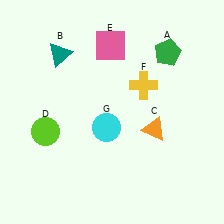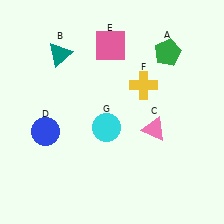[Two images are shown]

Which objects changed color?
C changed from orange to pink. D changed from lime to blue.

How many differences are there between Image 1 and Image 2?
There are 2 differences between the two images.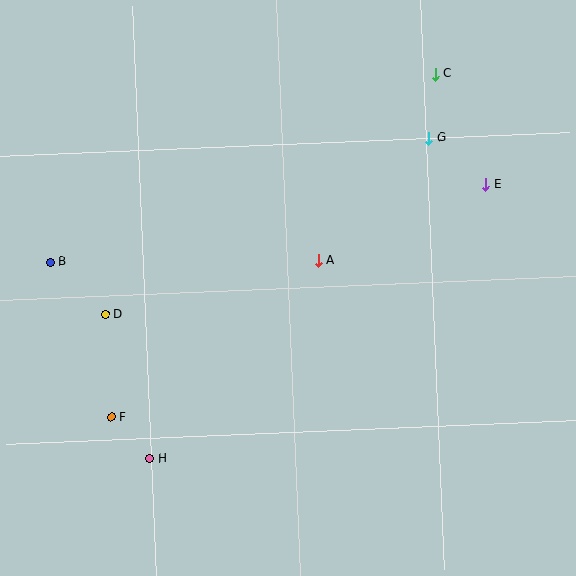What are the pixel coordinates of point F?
Point F is at (112, 417).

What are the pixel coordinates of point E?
Point E is at (486, 184).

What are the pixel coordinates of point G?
Point G is at (429, 138).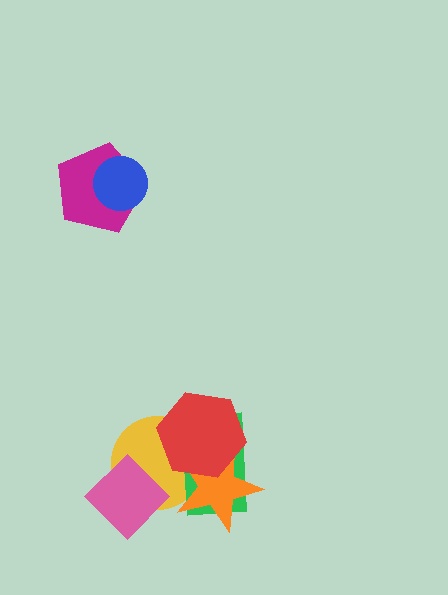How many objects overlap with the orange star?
3 objects overlap with the orange star.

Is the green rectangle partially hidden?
Yes, it is partially covered by another shape.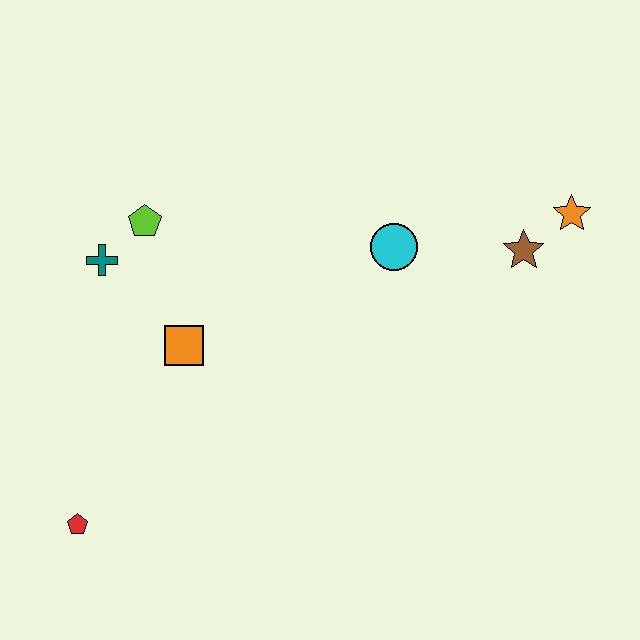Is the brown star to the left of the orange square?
No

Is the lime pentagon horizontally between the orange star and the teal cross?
Yes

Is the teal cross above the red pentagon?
Yes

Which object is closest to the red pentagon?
The orange square is closest to the red pentagon.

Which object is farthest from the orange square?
The orange star is farthest from the orange square.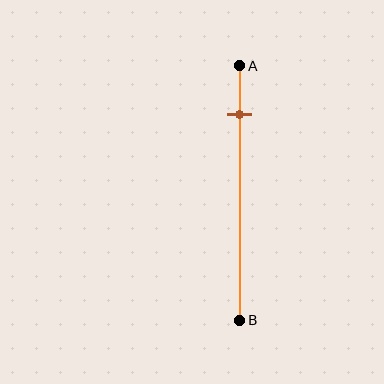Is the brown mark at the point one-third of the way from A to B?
No, the mark is at about 20% from A, not at the 33% one-third point.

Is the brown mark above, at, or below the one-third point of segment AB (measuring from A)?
The brown mark is above the one-third point of segment AB.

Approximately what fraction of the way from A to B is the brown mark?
The brown mark is approximately 20% of the way from A to B.